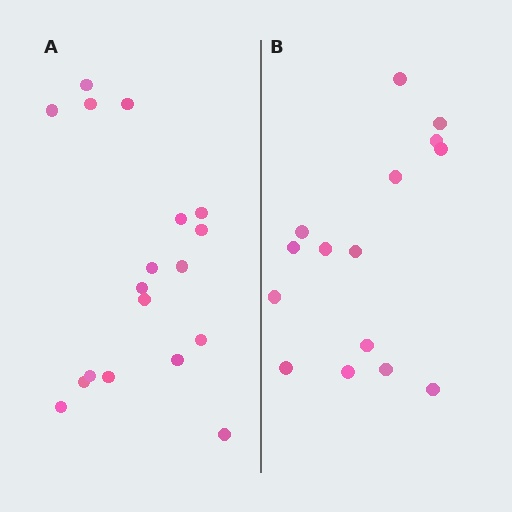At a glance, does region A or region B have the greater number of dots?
Region A (the left region) has more dots.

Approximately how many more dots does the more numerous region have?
Region A has just a few more — roughly 2 or 3 more dots than region B.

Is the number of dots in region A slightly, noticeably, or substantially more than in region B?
Region A has only slightly more — the two regions are fairly close. The ratio is roughly 1.2 to 1.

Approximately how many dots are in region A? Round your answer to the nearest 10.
About 20 dots. (The exact count is 18, which rounds to 20.)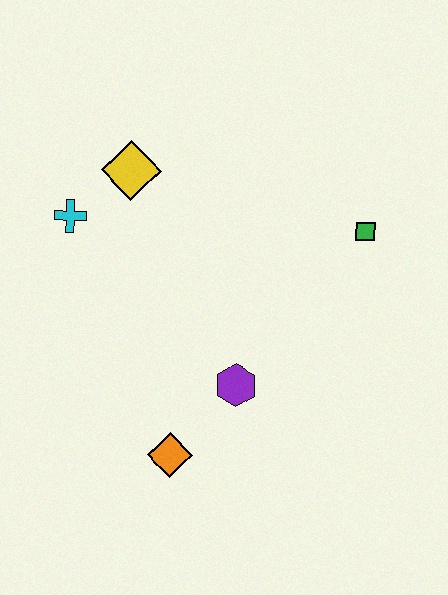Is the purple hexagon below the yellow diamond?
Yes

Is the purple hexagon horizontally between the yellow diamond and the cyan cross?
No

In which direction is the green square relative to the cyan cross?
The green square is to the right of the cyan cross.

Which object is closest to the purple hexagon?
The orange diamond is closest to the purple hexagon.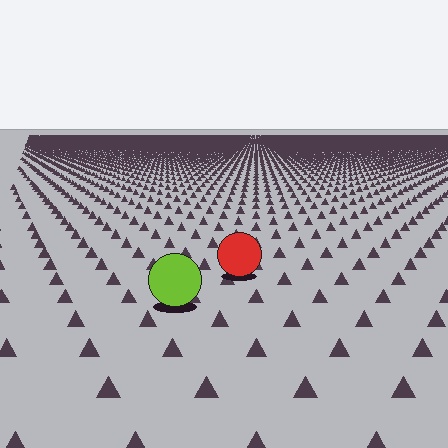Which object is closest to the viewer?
The lime circle is closest. The texture marks near it are larger and more spread out.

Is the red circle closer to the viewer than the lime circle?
No. The lime circle is closer — you can tell from the texture gradient: the ground texture is coarser near it.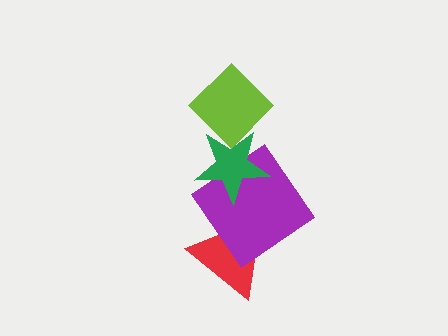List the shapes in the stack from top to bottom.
From top to bottom: the lime diamond, the green star, the purple diamond, the red triangle.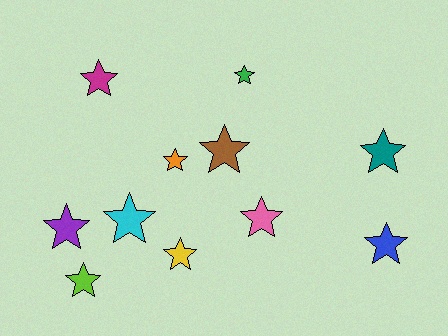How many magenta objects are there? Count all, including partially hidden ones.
There is 1 magenta object.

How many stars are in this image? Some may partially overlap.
There are 11 stars.